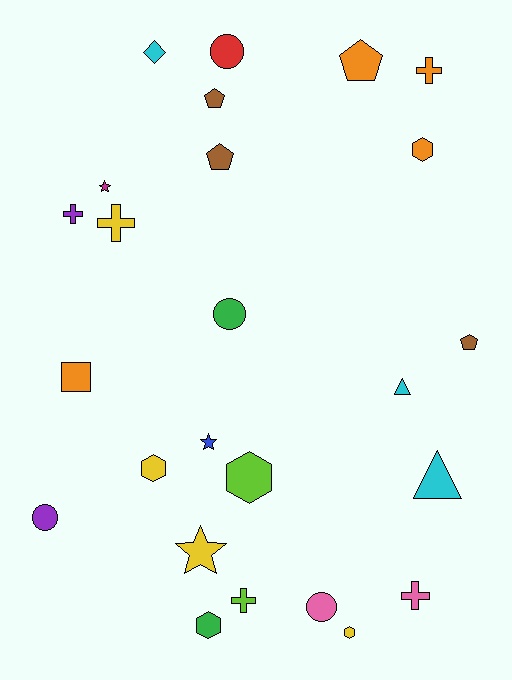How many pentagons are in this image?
There are 4 pentagons.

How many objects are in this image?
There are 25 objects.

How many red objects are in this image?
There is 1 red object.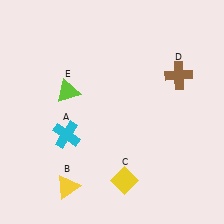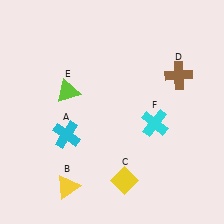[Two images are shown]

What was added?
A cyan cross (F) was added in Image 2.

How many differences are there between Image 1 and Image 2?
There is 1 difference between the two images.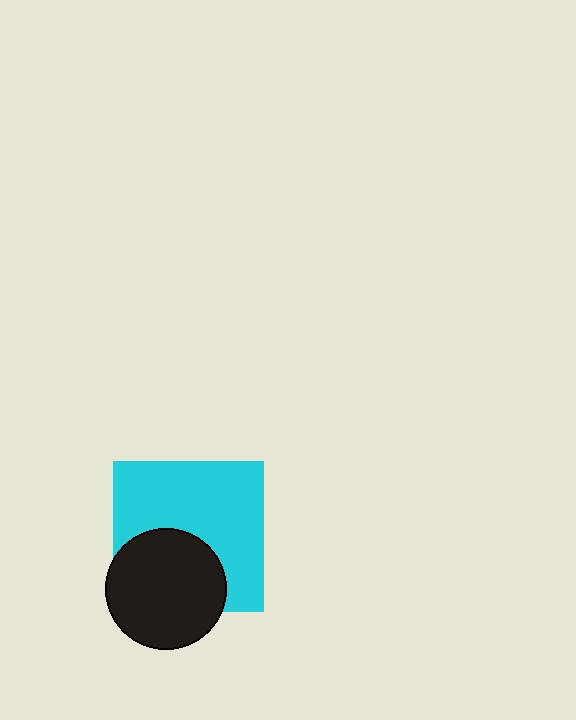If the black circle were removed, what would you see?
You would see the complete cyan square.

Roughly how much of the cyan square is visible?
About half of it is visible (roughly 64%).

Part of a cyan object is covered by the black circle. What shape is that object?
It is a square.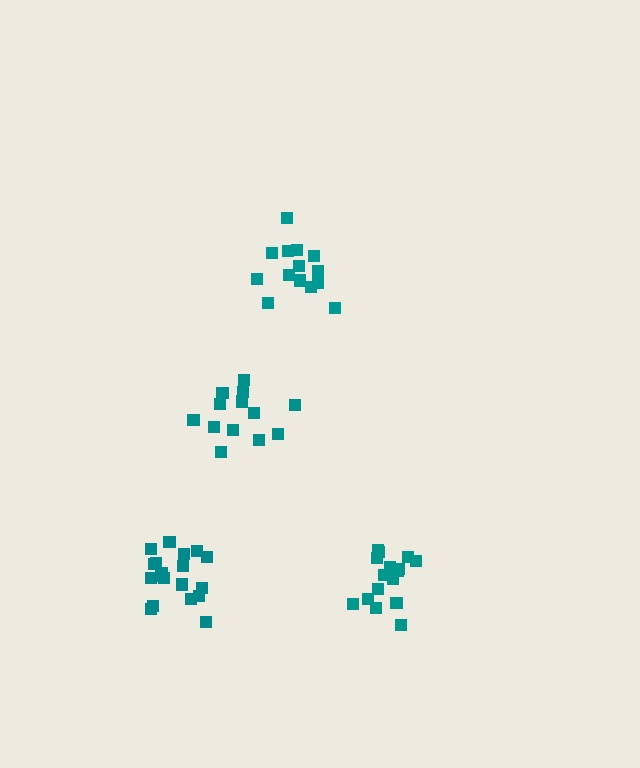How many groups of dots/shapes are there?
There are 4 groups.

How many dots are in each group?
Group 1: 13 dots, Group 2: 19 dots, Group 3: 16 dots, Group 4: 14 dots (62 total).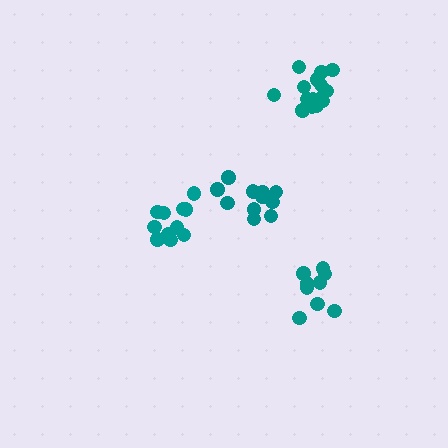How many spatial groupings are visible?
There are 4 spatial groupings.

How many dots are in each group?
Group 1: 11 dots, Group 2: 15 dots, Group 3: 9 dots, Group 4: 11 dots (46 total).